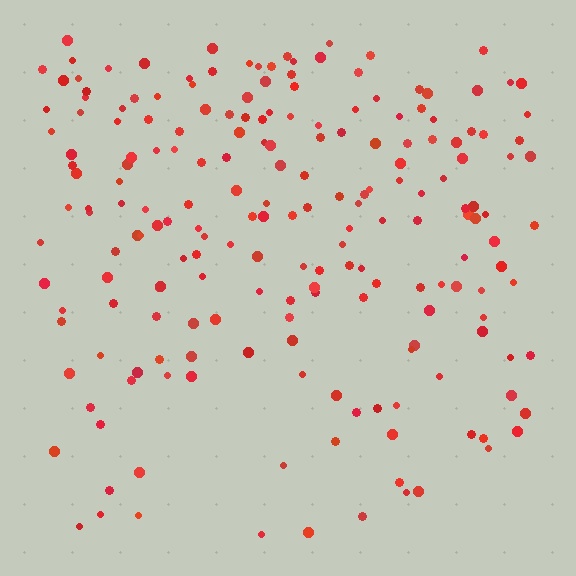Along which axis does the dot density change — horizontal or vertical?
Vertical.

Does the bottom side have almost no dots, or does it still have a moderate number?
Still a moderate number, just noticeably fewer than the top.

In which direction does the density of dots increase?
From bottom to top, with the top side densest.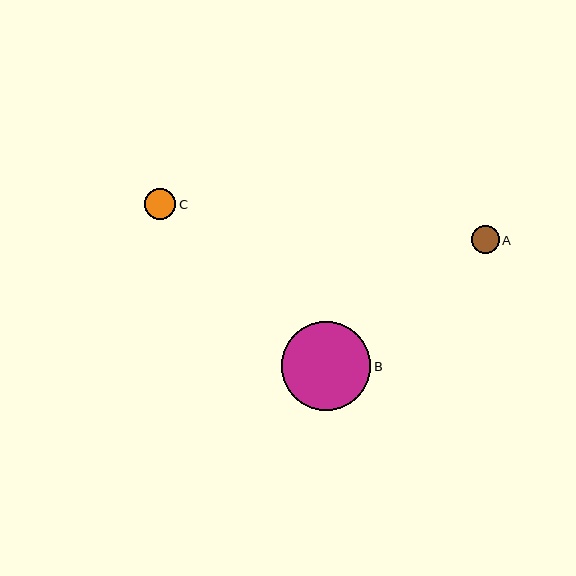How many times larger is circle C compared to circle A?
Circle C is approximately 1.1 times the size of circle A.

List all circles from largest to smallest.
From largest to smallest: B, C, A.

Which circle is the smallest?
Circle A is the smallest with a size of approximately 28 pixels.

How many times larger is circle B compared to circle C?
Circle B is approximately 2.9 times the size of circle C.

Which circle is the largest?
Circle B is the largest with a size of approximately 89 pixels.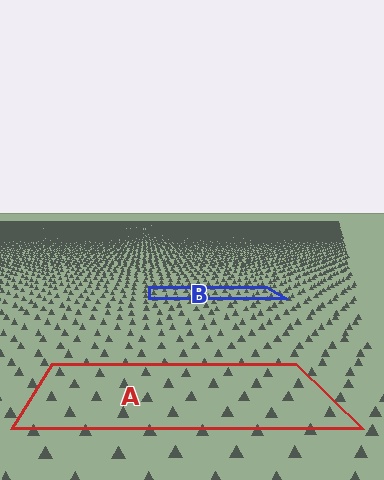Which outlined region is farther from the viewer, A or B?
Region B is farther from the viewer — the texture elements inside it appear smaller and more densely packed.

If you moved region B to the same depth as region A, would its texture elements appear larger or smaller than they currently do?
They would appear larger. At a closer depth, the same texture elements are projected at a bigger on-screen size.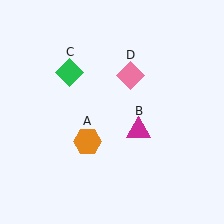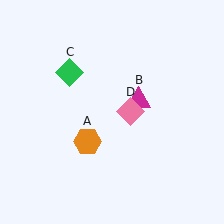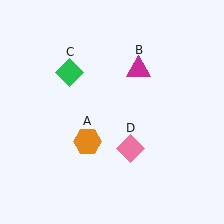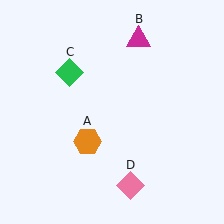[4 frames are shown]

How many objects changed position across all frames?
2 objects changed position: magenta triangle (object B), pink diamond (object D).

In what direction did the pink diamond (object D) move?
The pink diamond (object D) moved down.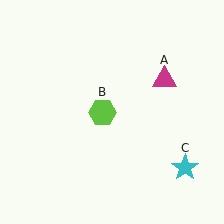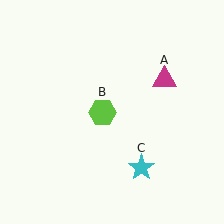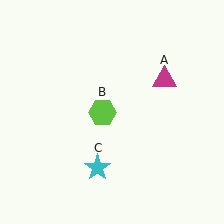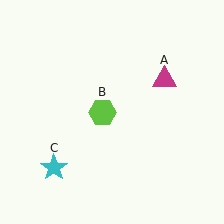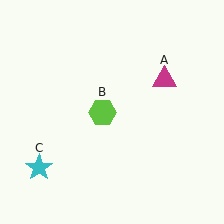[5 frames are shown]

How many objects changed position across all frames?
1 object changed position: cyan star (object C).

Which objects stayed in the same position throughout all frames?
Magenta triangle (object A) and lime hexagon (object B) remained stationary.